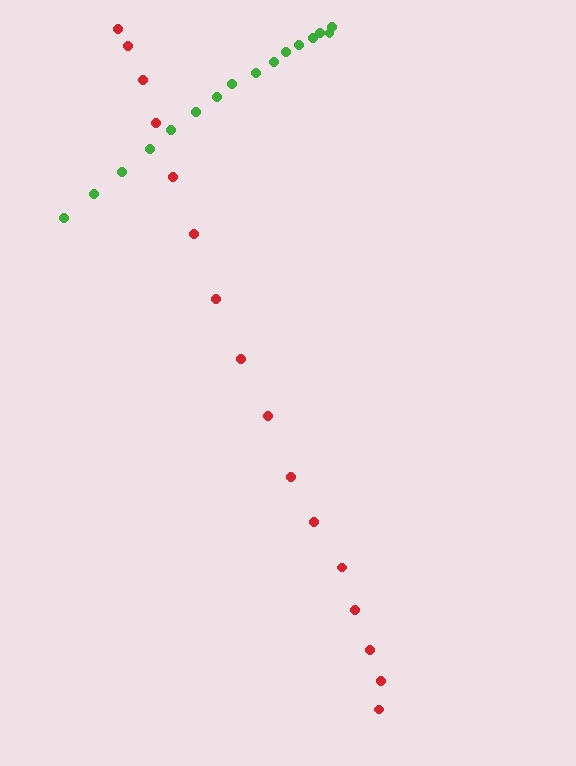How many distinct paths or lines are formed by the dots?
There are 2 distinct paths.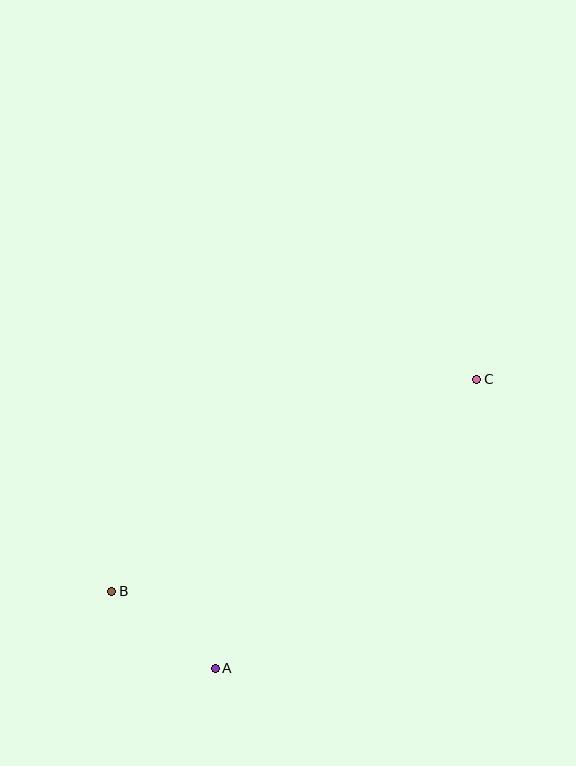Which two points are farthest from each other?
Points B and C are farthest from each other.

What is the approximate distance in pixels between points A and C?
The distance between A and C is approximately 390 pixels.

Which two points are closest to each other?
Points A and B are closest to each other.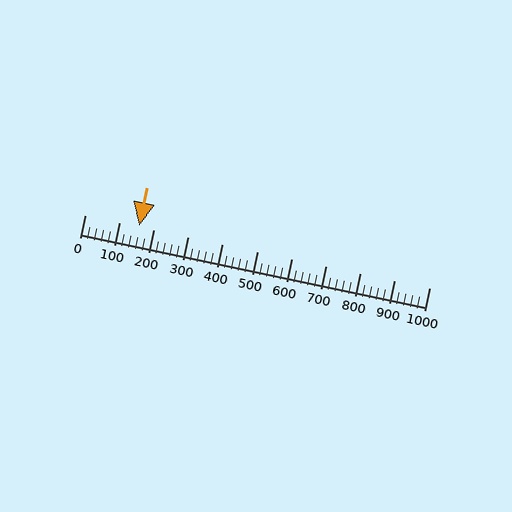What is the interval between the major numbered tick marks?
The major tick marks are spaced 100 units apart.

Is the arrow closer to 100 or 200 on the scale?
The arrow is closer to 200.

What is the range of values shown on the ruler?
The ruler shows values from 0 to 1000.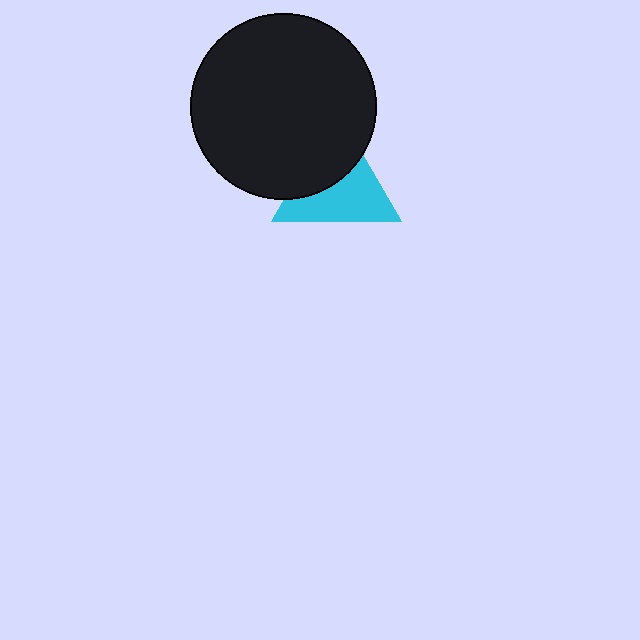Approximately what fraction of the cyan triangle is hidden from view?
Roughly 43% of the cyan triangle is hidden behind the black circle.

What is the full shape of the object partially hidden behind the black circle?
The partially hidden object is a cyan triangle.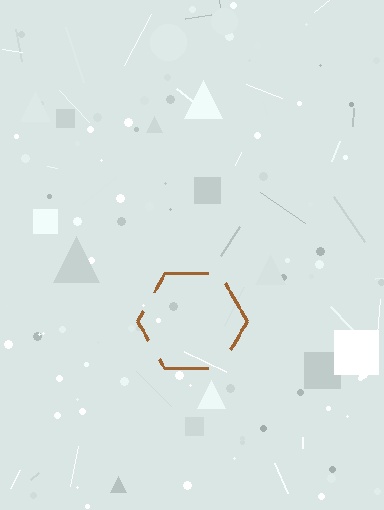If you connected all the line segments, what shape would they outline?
They would outline a hexagon.